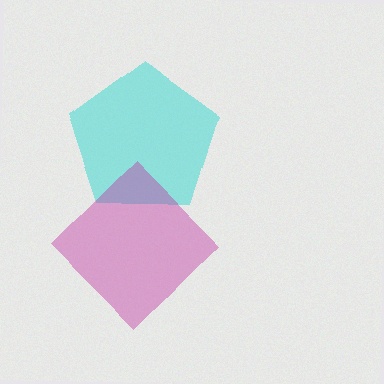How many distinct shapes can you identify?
There are 2 distinct shapes: a cyan pentagon, a magenta diamond.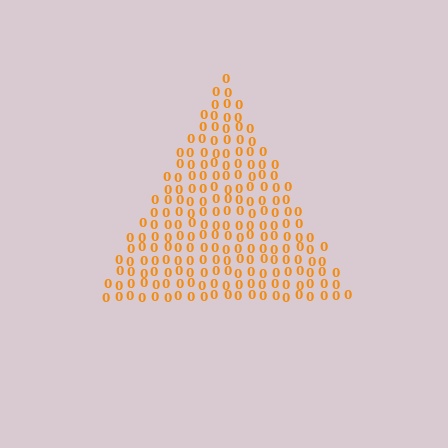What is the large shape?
The large shape is a triangle.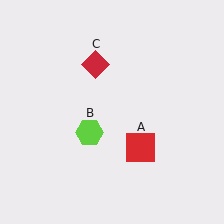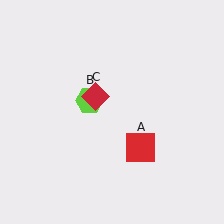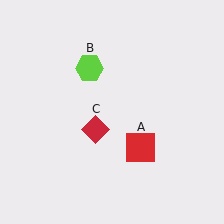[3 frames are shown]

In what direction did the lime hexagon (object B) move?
The lime hexagon (object B) moved up.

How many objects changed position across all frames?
2 objects changed position: lime hexagon (object B), red diamond (object C).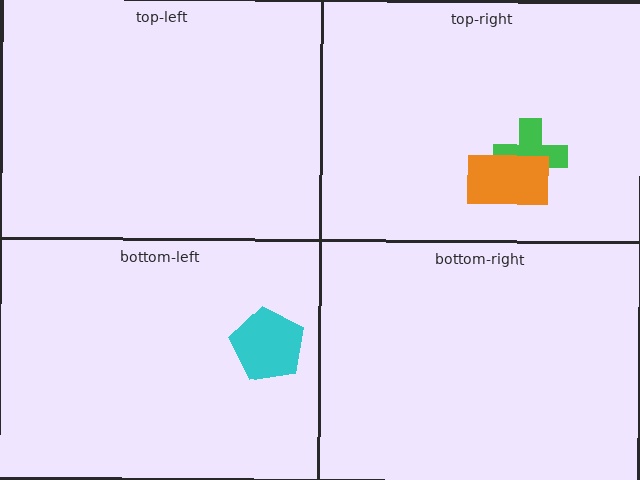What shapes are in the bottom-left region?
The cyan pentagon.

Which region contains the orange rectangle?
The top-right region.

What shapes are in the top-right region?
The green cross, the orange rectangle.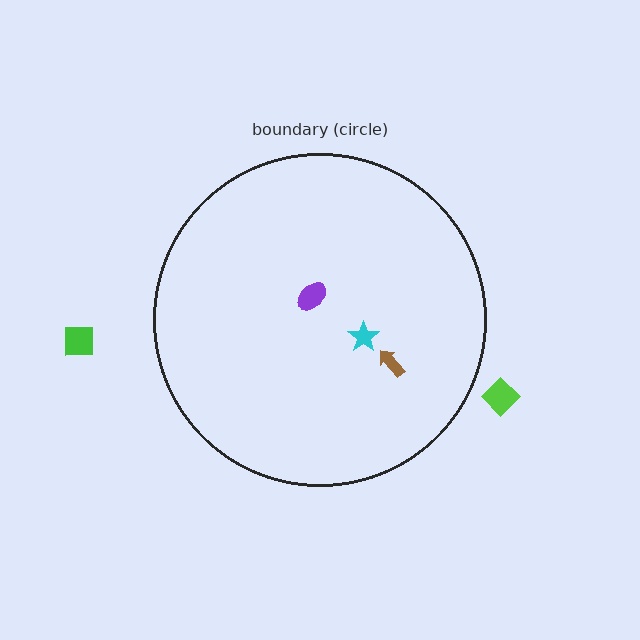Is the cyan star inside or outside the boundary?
Inside.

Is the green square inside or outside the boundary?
Outside.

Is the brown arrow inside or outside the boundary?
Inside.